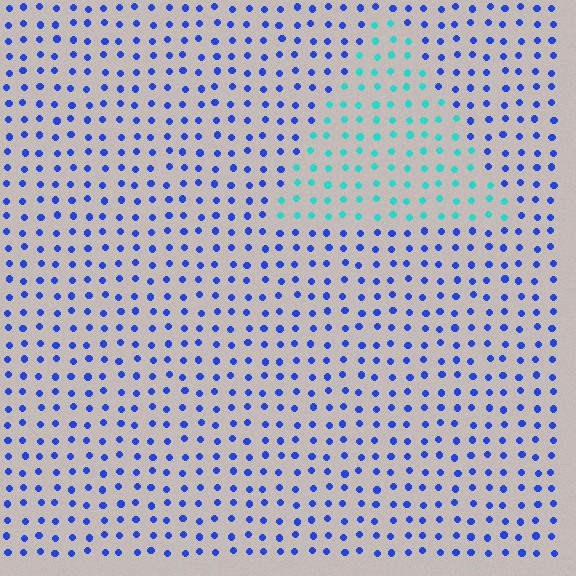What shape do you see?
I see a triangle.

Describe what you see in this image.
The image is filled with small blue elements in a uniform arrangement. A triangle-shaped region is visible where the elements are tinted to a slightly different hue, forming a subtle color boundary.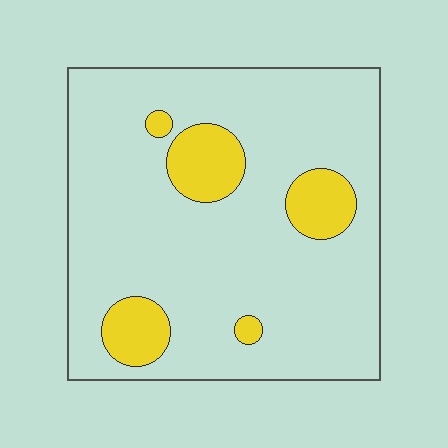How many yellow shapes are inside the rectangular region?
5.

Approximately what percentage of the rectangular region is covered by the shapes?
Approximately 15%.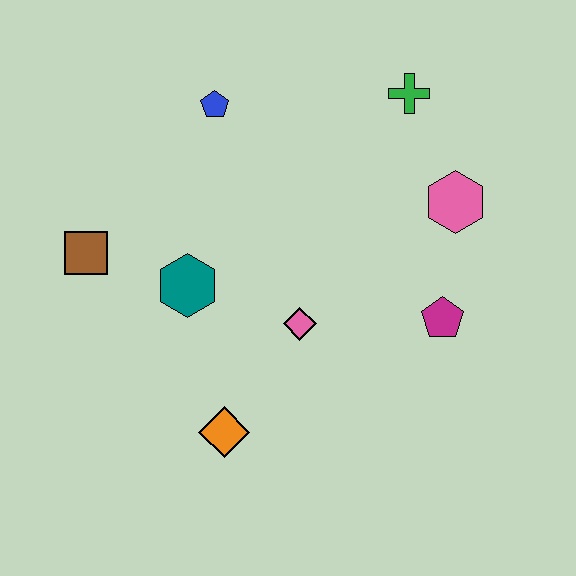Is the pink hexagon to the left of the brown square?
No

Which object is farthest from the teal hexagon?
The green cross is farthest from the teal hexagon.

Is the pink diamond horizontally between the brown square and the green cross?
Yes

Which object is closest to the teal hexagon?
The brown square is closest to the teal hexagon.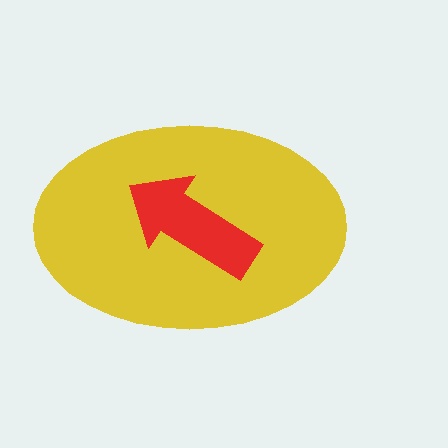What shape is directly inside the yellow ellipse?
The red arrow.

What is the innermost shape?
The red arrow.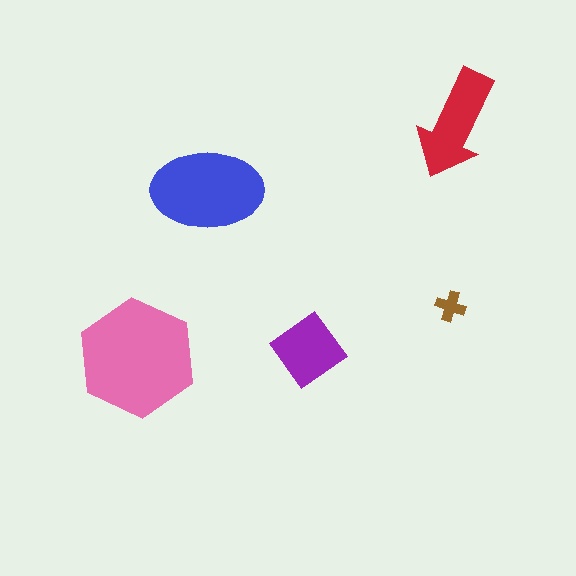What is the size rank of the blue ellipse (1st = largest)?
2nd.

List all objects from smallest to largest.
The brown cross, the purple diamond, the red arrow, the blue ellipse, the pink hexagon.